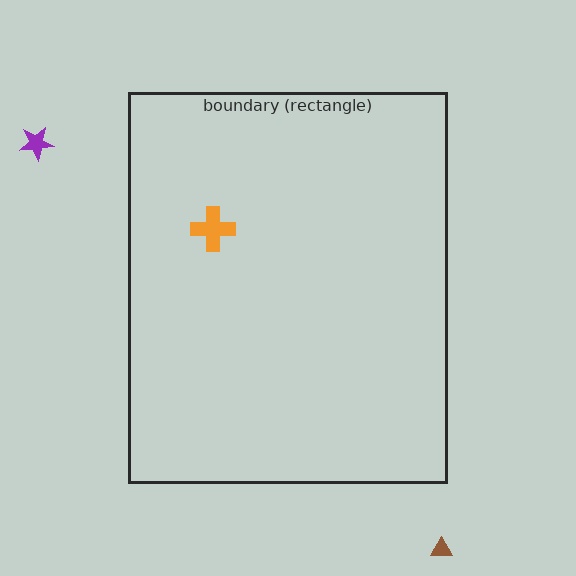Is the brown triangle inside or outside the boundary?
Outside.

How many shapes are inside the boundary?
1 inside, 2 outside.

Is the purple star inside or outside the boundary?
Outside.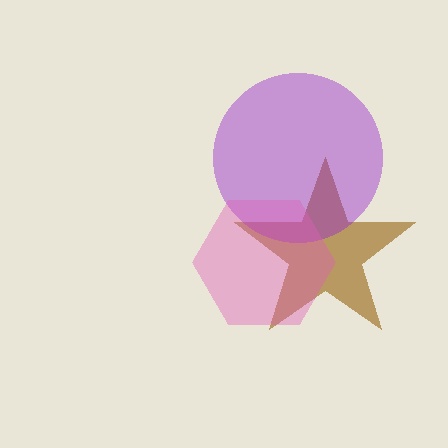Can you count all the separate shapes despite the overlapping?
Yes, there are 3 separate shapes.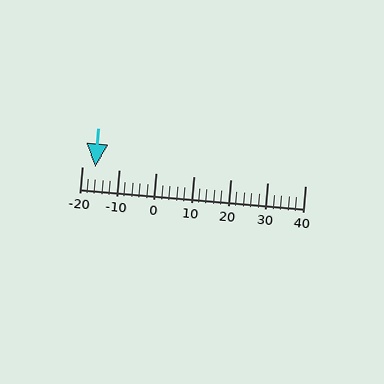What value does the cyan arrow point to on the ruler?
The cyan arrow points to approximately -16.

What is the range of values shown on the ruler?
The ruler shows values from -20 to 40.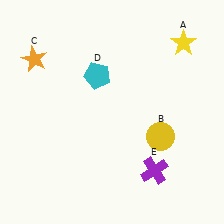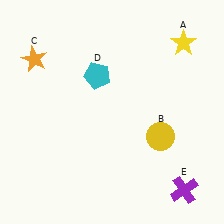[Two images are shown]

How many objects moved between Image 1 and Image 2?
1 object moved between the two images.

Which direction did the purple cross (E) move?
The purple cross (E) moved right.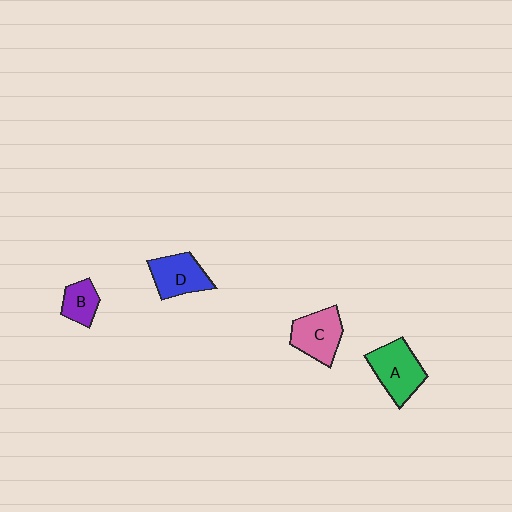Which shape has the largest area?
Shape A (green).